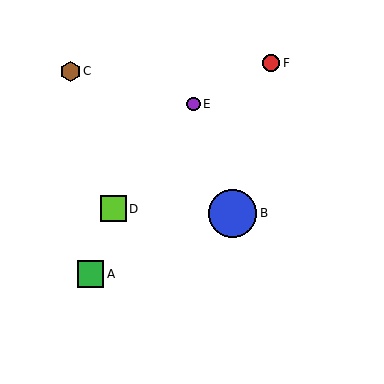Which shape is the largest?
The blue circle (labeled B) is the largest.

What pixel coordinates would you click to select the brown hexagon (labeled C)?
Click at (70, 71) to select the brown hexagon C.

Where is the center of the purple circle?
The center of the purple circle is at (194, 104).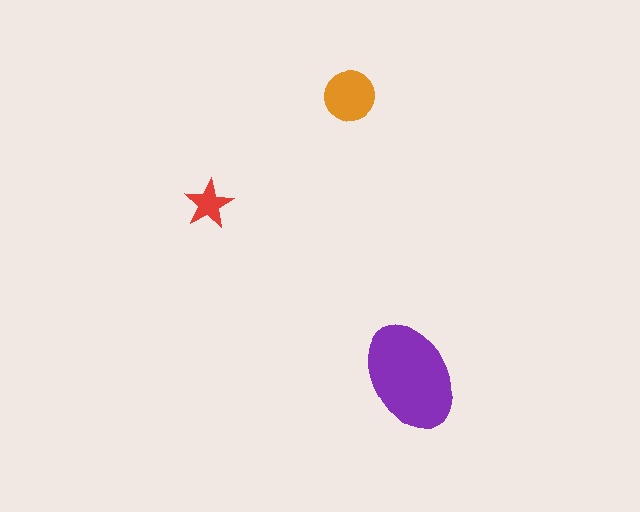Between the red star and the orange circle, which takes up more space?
The orange circle.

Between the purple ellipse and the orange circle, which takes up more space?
The purple ellipse.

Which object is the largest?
The purple ellipse.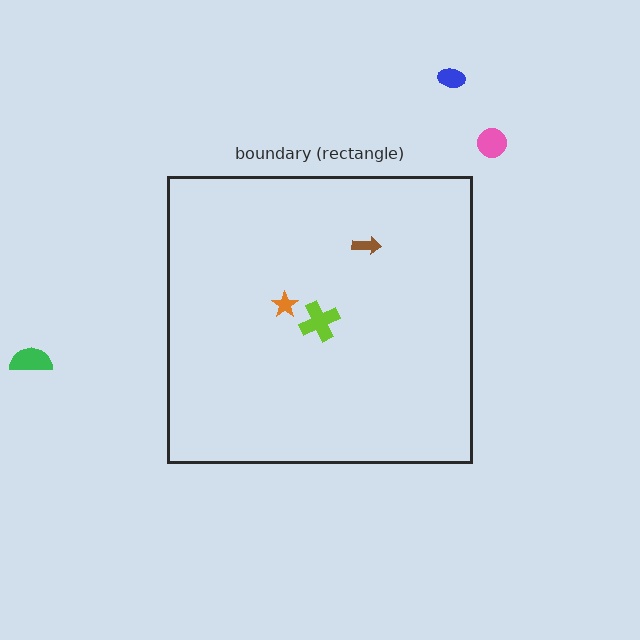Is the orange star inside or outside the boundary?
Inside.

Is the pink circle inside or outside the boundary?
Outside.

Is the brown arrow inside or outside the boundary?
Inside.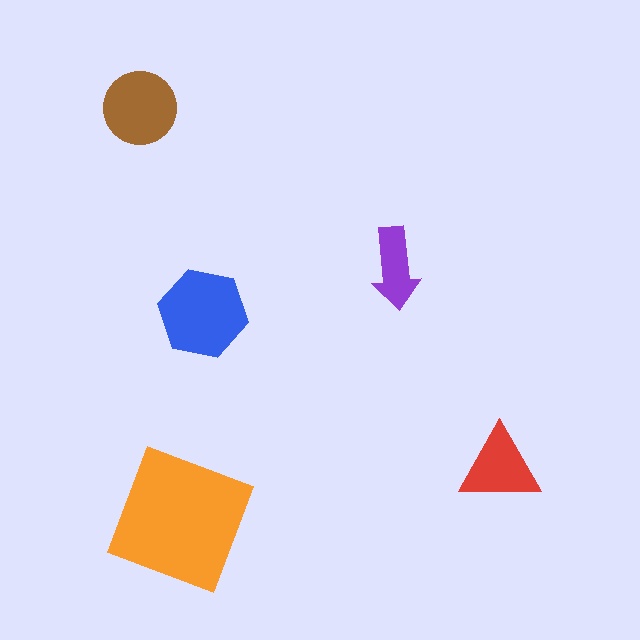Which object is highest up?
The brown circle is topmost.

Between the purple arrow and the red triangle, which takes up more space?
The red triangle.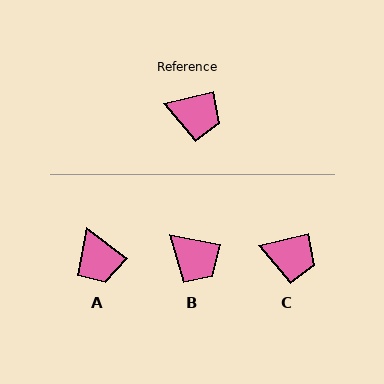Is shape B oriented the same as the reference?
No, it is off by about 25 degrees.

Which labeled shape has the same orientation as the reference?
C.